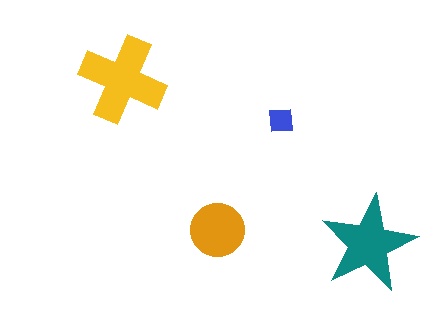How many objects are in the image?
There are 4 objects in the image.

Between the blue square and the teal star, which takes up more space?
The teal star.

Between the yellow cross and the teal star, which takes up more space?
The yellow cross.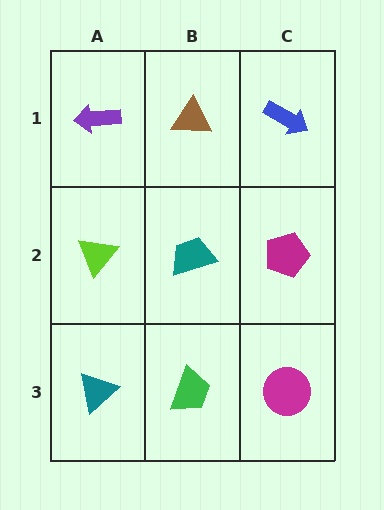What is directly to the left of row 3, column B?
A teal triangle.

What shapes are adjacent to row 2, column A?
A purple arrow (row 1, column A), a teal triangle (row 3, column A), a teal trapezoid (row 2, column B).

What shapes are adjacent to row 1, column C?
A magenta pentagon (row 2, column C), a brown triangle (row 1, column B).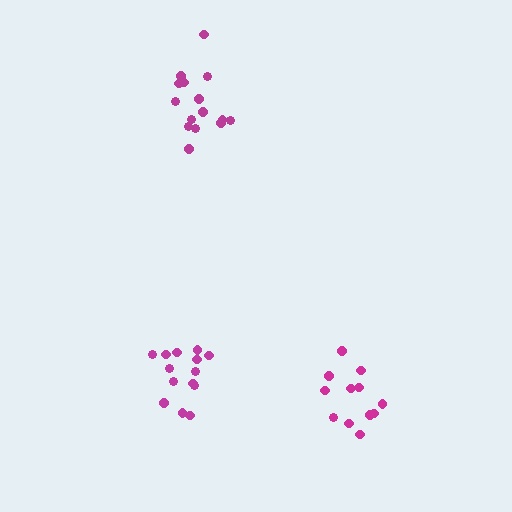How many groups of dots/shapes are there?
There are 3 groups.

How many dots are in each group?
Group 1: 14 dots, Group 2: 15 dots, Group 3: 12 dots (41 total).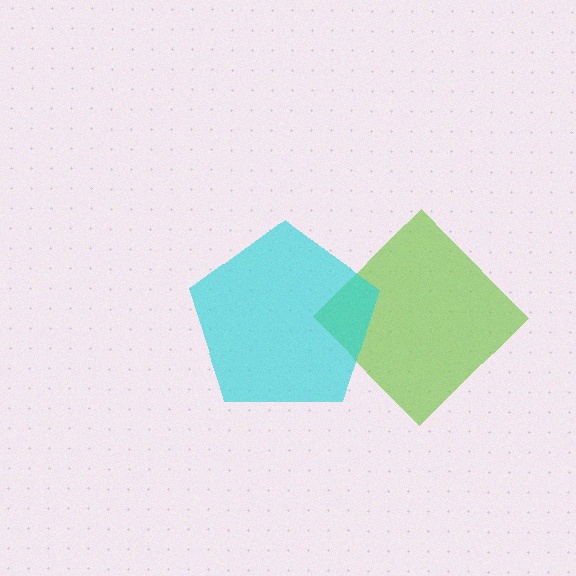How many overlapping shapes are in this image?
There are 2 overlapping shapes in the image.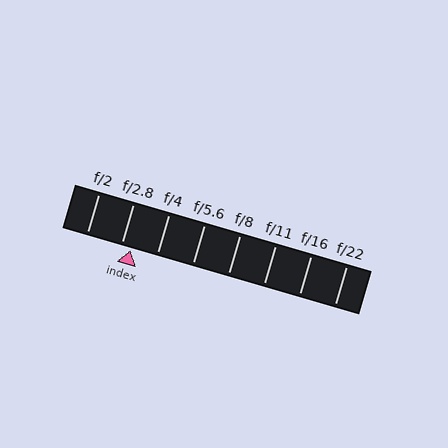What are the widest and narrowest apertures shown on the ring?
The widest aperture shown is f/2 and the narrowest is f/22.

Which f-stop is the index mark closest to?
The index mark is closest to f/2.8.